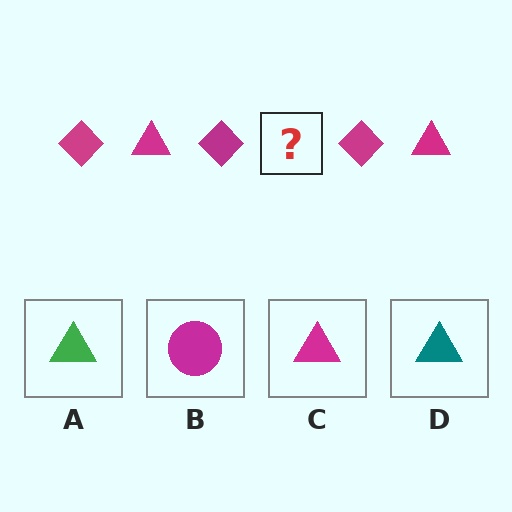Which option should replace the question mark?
Option C.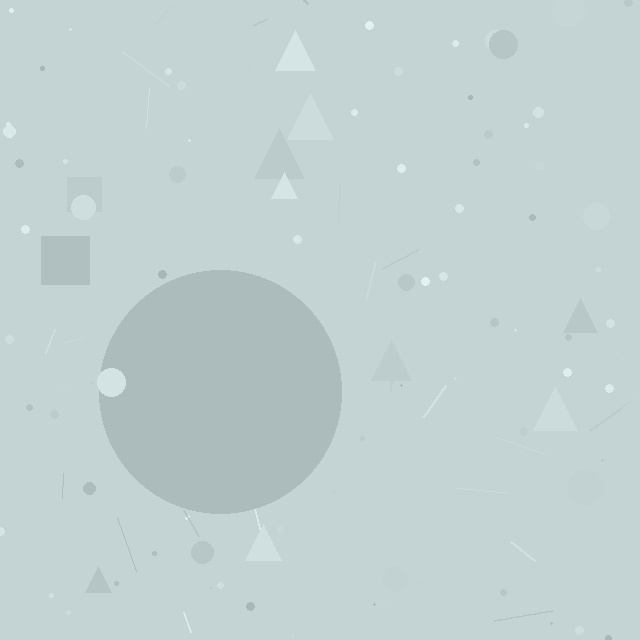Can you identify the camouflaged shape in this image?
The camouflaged shape is a circle.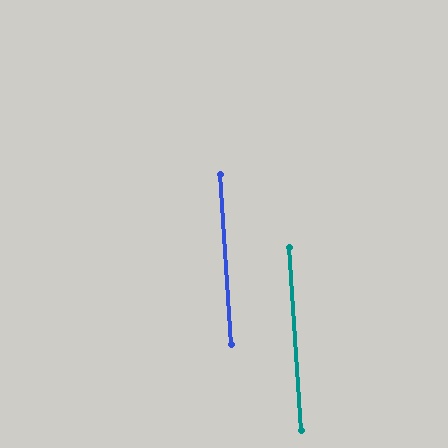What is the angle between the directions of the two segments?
Approximately 0 degrees.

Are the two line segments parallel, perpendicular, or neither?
Parallel — their directions differ by only 0.1°.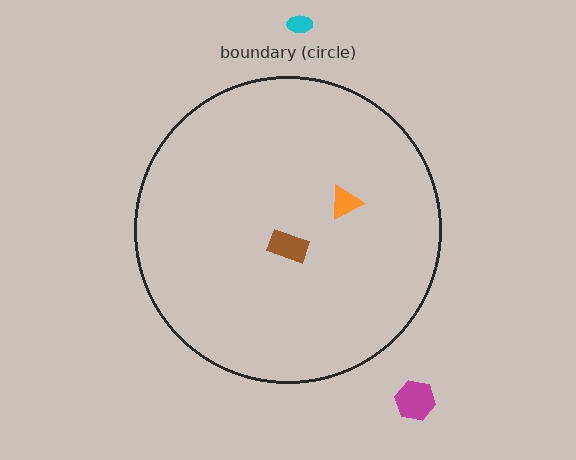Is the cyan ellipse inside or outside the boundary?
Outside.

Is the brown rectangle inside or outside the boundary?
Inside.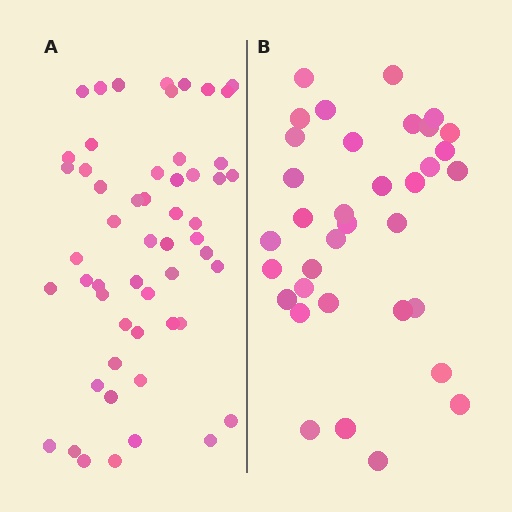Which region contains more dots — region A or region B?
Region A (the left region) has more dots.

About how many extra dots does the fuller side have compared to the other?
Region A has approximately 20 more dots than region B.